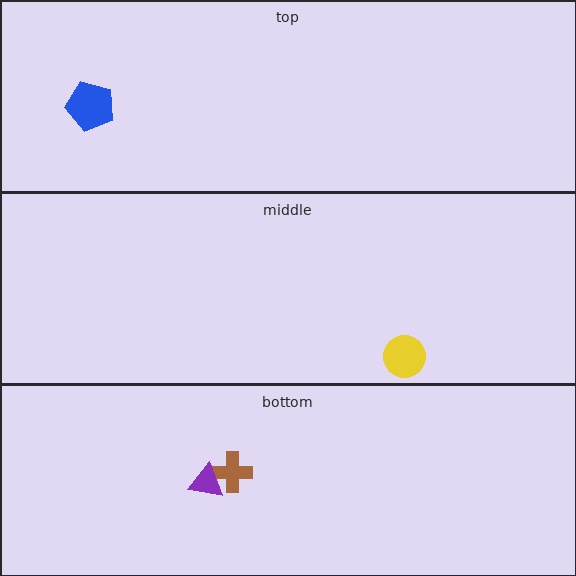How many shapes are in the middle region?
1.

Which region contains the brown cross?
The bottom region.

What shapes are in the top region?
The blue pentagon.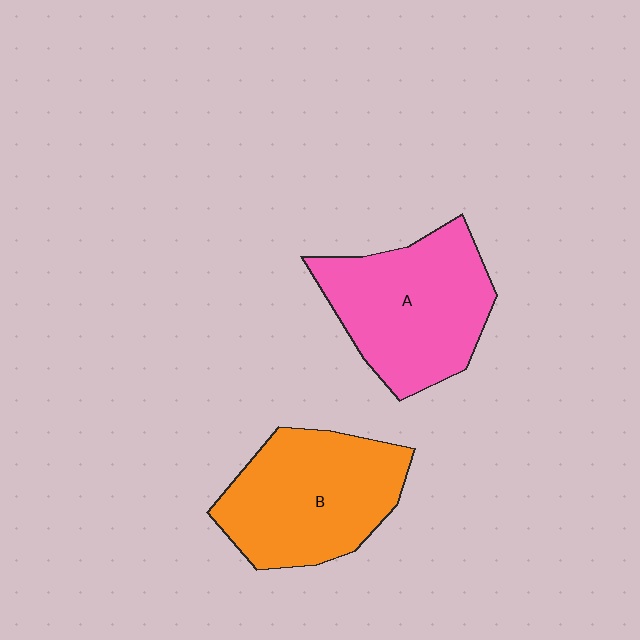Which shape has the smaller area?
Shape B (orange).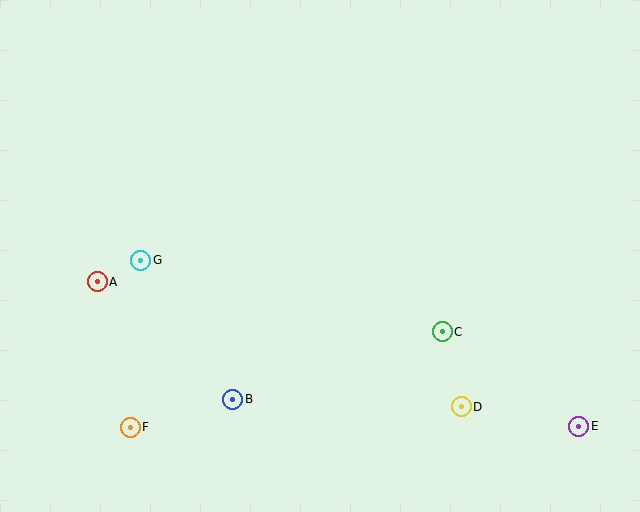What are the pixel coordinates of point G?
Point G is at (141, 260).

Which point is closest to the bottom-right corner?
Point E is closest to the bottom-right corner.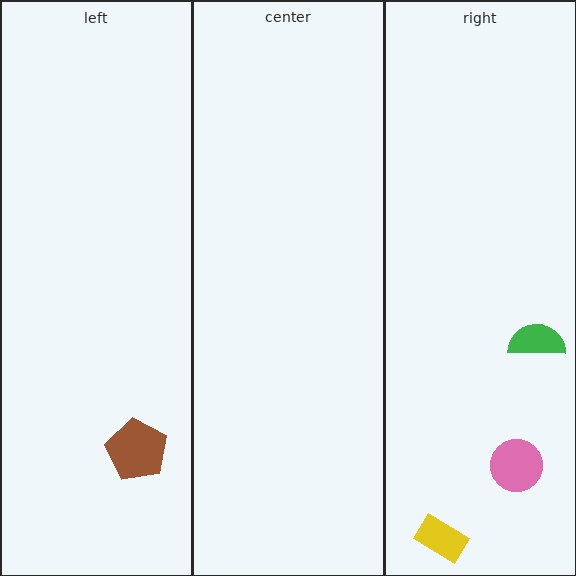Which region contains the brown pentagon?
The left region.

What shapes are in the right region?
The pink circle, the yellow rectangle, the green semicircle.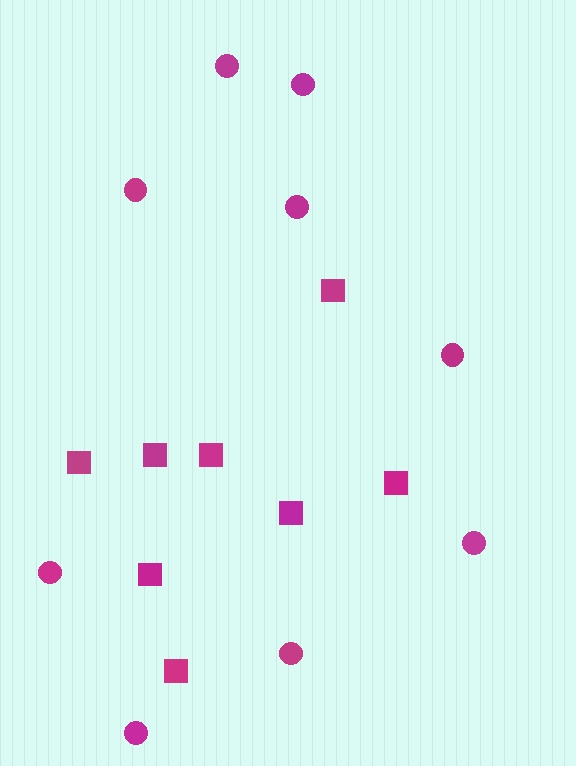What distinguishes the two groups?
There are 2 groups: one group of squares (8) and one group of circles (9).